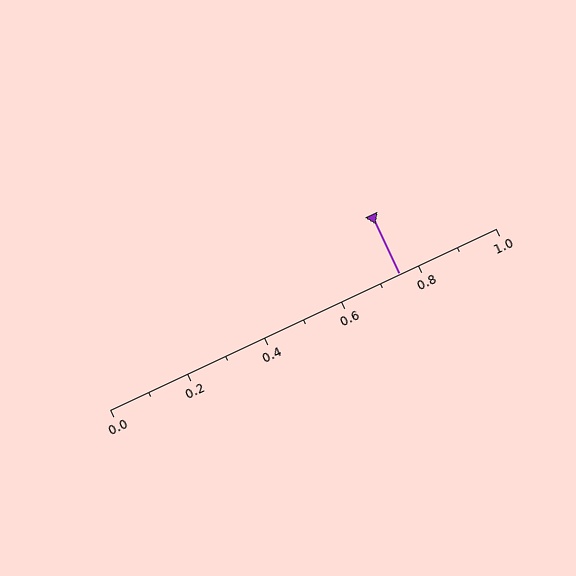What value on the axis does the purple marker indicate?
The marker indicates approximately 0.75.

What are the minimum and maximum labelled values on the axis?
The axis runs from 0.0 to 1.0.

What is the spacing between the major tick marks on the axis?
The major ticks are spaced 0.2 apart.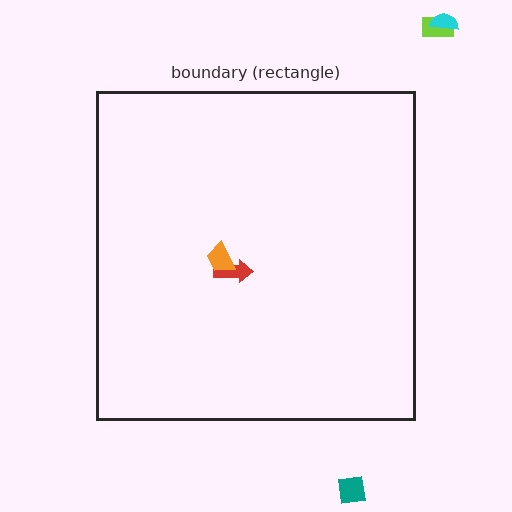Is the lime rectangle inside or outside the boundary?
Outside.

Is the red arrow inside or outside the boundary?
Inside.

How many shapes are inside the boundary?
2 inside, 3 outside.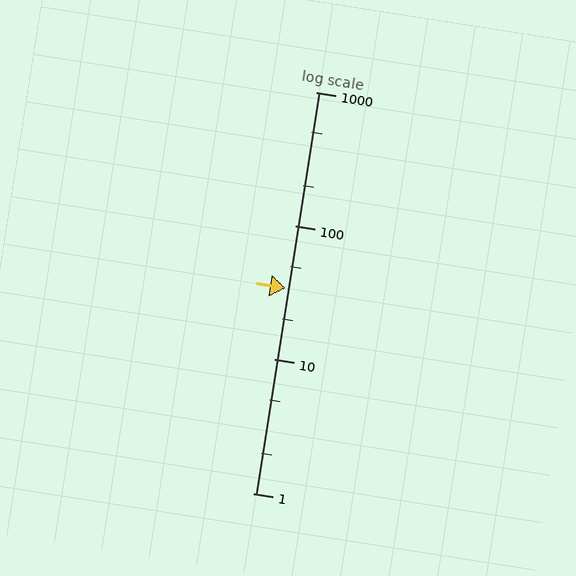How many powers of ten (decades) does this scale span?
The scale spans 3 decades, from 1 to 1000.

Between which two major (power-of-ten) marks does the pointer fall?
The pointer is between 10 and 100.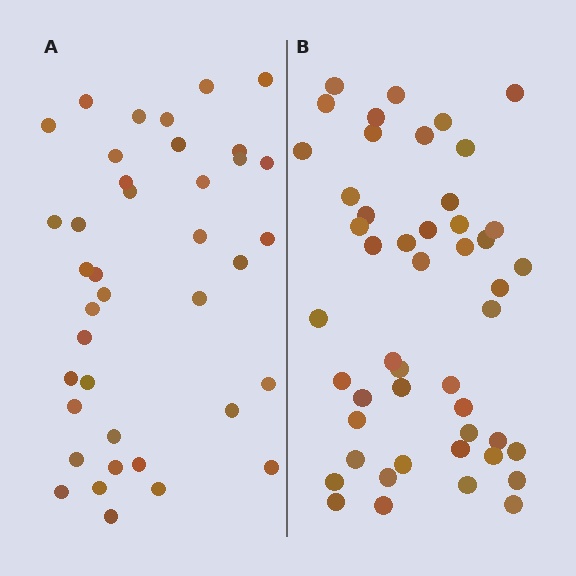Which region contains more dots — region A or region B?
Region B (the right region) has more dots.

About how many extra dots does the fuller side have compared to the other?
Region B has roughly 8 or so more dots than region A.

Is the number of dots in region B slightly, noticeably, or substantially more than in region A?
Region B has only slightly more — the two regions are fairly close. The ratio is roughly 1.2 to 1.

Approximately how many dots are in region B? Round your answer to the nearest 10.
About 50 dots. (The exact count is 48, which rounds to 50.)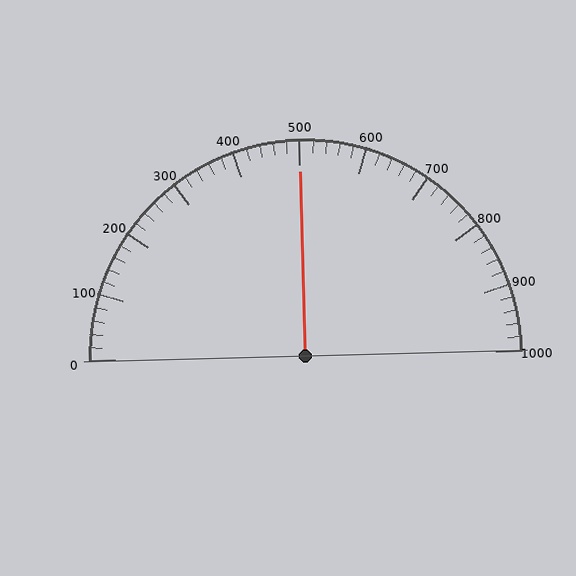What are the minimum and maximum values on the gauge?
The gauge ranges from 0 to 1000.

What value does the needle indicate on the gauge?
The needle indicates approximately 500.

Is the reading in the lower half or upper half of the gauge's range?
The reading is in the upper half of the range (0 to 1000).